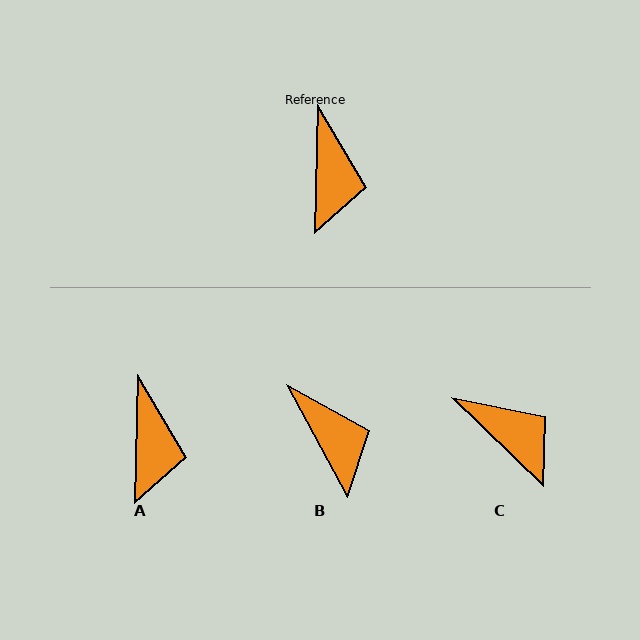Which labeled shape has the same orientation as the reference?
A.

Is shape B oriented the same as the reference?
No, it is off by about 30 degrees.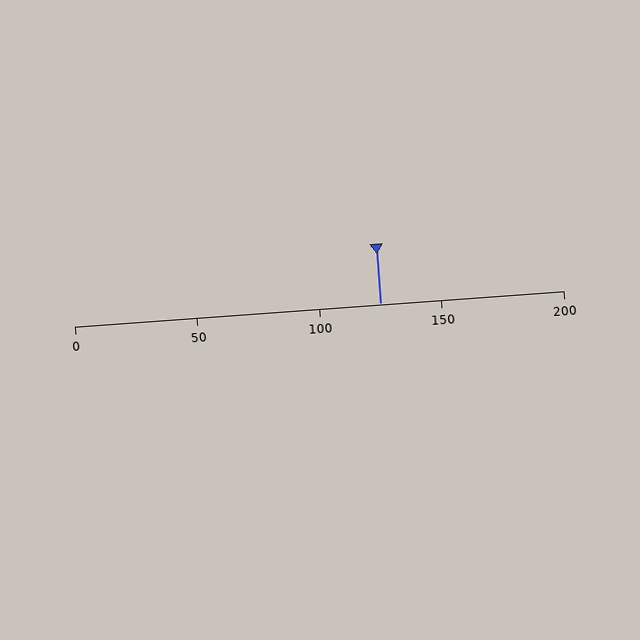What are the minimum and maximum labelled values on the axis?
The axis runs from 0 to 200.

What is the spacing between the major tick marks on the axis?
The major ticks are spaced 50 apart.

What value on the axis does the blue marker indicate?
The marker indicates approximately 125.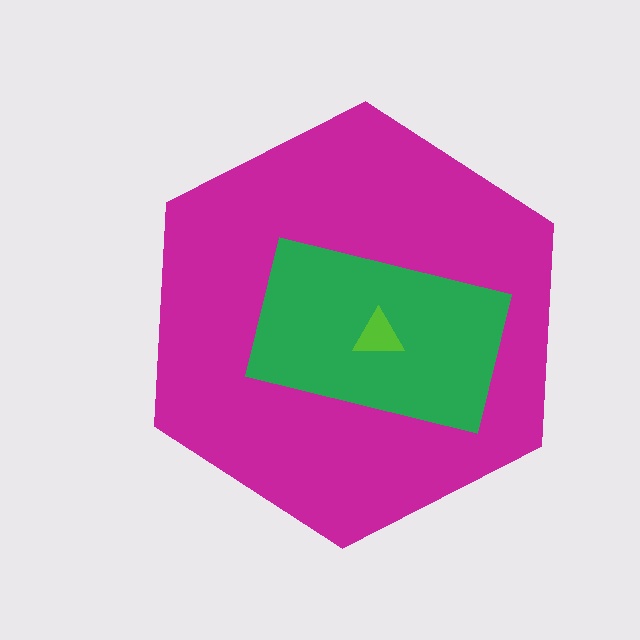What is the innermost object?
The lime triangle.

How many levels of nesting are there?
3.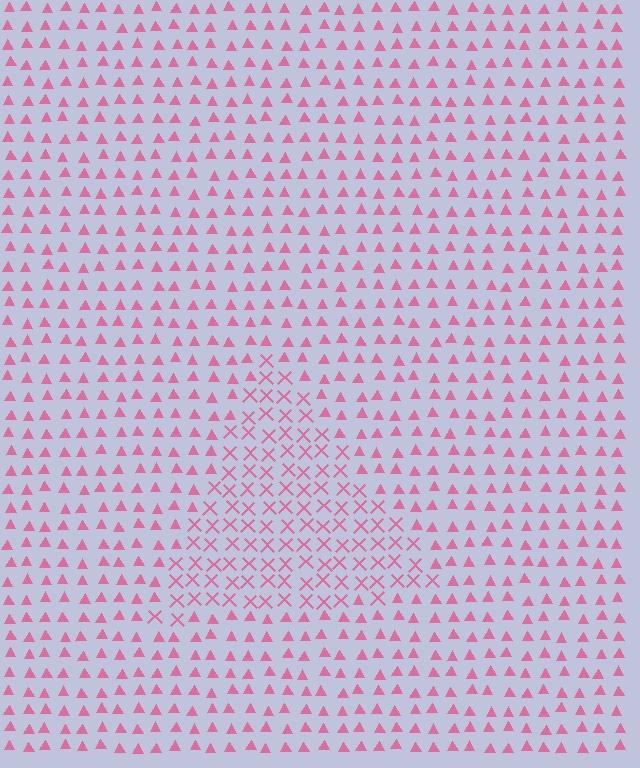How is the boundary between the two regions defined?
The boundary is defined by a change in element shape: X marks inside vs. triangles outside. All elements share the same color and spacing.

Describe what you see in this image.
The image is filled with small pink elements arranged in a uniform grid. A triangle-shaped region contains X marks, while the surrounding area contains triangles. The boundary is defined purely by the change in element shape.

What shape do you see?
I see a triangle.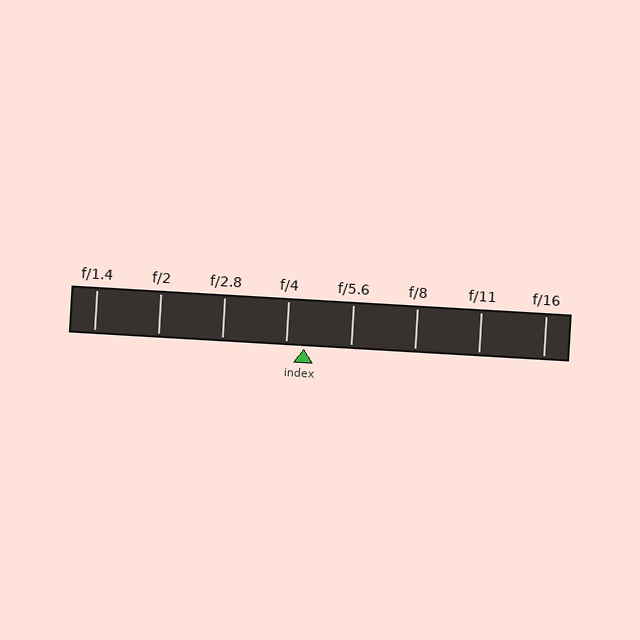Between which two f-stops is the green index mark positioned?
The index mark is between f/4 and f/5.6.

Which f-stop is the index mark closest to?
The index mark is closest to f/4.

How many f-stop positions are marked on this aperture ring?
There are 8 f-stop positions marked.